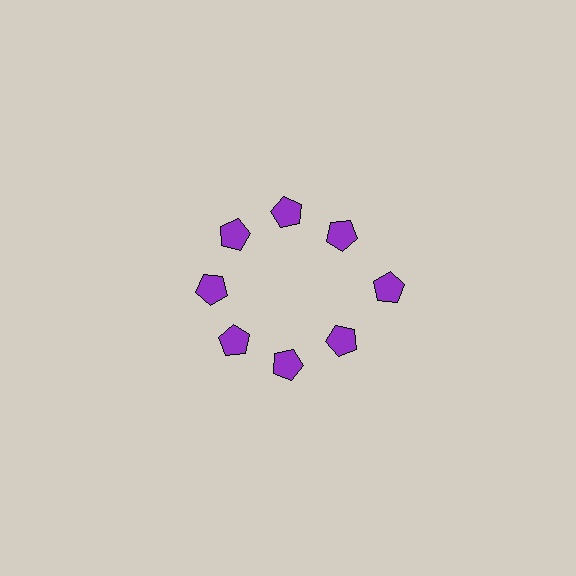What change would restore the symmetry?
The symmetry would be restored by moving it inward, back onto the ring so that all 8 pentagons sit at equal angles and equal distance from the center.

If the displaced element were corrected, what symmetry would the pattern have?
It would have 8-fold rotational symmetry — the pattern would map onto itself every 45 degrees.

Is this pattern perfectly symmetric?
No. The 8 purple pentagons are arranged in a ring, but one element near the 3 o'clock position is pushed outward from the center, breaking the 8-fold rotational symmetry.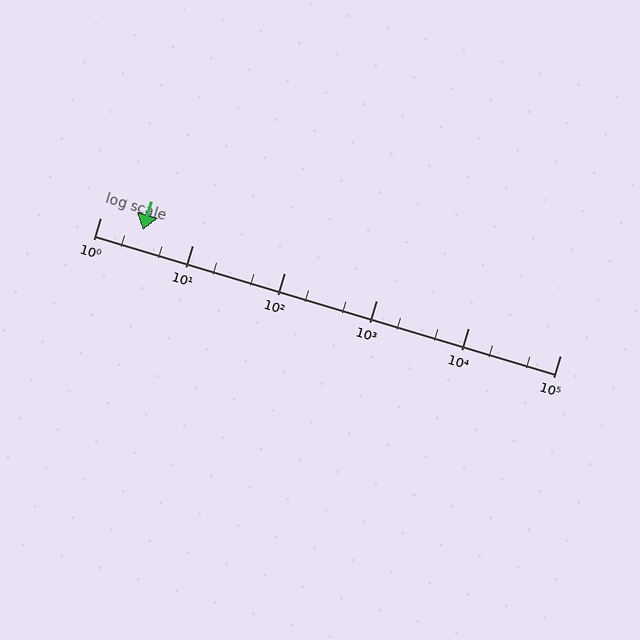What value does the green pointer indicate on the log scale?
The pointer indicates approximately 2.9.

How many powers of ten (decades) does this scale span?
The scale spans 5 decades, from 1 to 100000.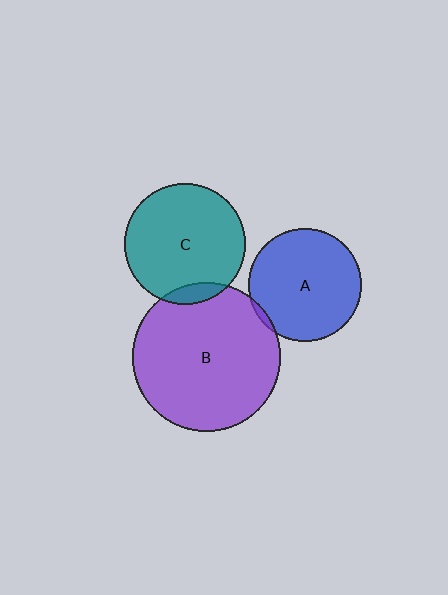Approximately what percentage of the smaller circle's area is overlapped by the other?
Approximately 5%.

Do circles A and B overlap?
Yes.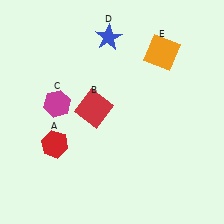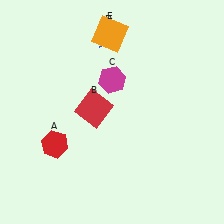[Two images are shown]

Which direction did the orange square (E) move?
The orange square (E) moved left.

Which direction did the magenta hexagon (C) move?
The magenta hexagon (C) moved right.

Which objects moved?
The objects that moved are: the magenta hexagon (C), the orange square (E).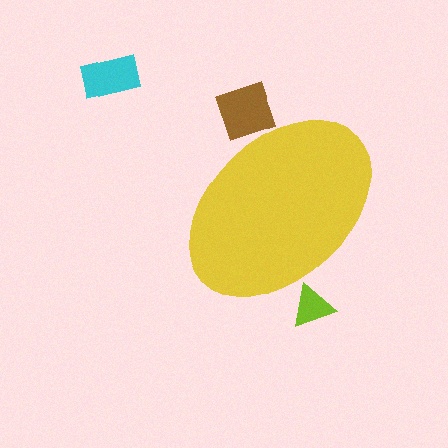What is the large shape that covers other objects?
A yellow ellipse.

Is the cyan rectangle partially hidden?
No, the cyan rectangle is fully visible.